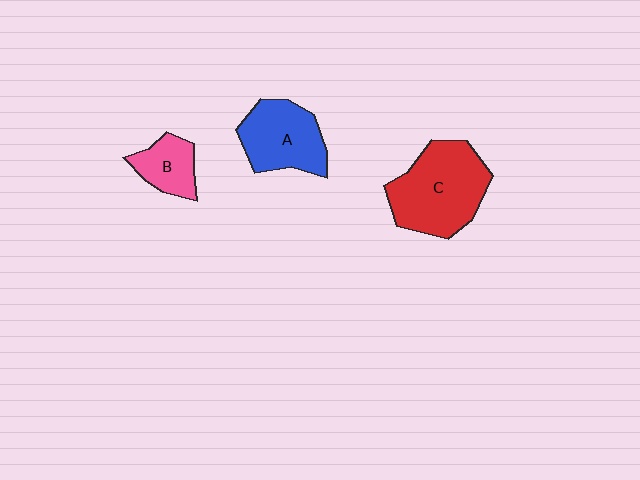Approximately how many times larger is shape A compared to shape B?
Approximately 1.7 times.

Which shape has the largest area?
Shape C (red).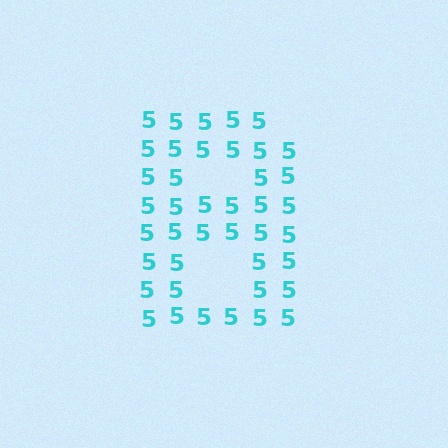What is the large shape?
The large shape is the letter B.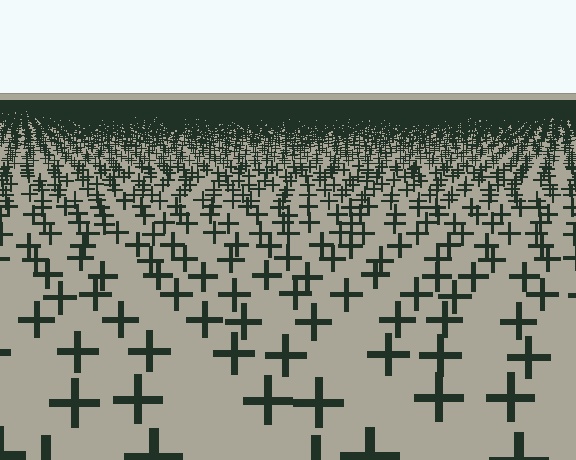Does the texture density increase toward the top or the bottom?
Density increases toward the top.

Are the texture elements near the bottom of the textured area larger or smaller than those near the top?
Larger. Near the bottom, elements are closer to the viewer and appear at a bigger on-screen size.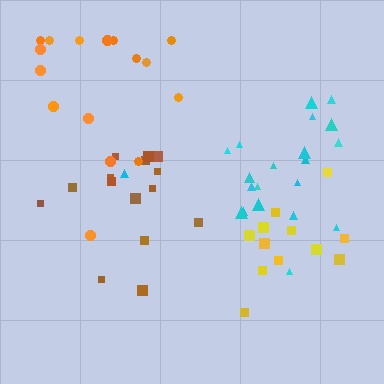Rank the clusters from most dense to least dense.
cyan, brown, yellow, orange.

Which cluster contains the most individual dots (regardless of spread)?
Cyan (21).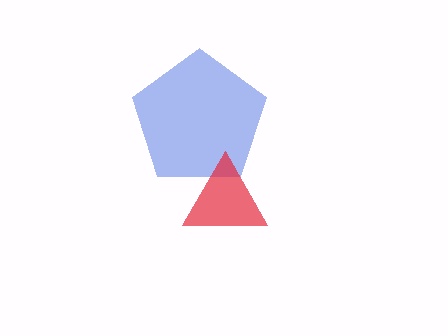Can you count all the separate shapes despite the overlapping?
Yes, there are 2 separate shapes.